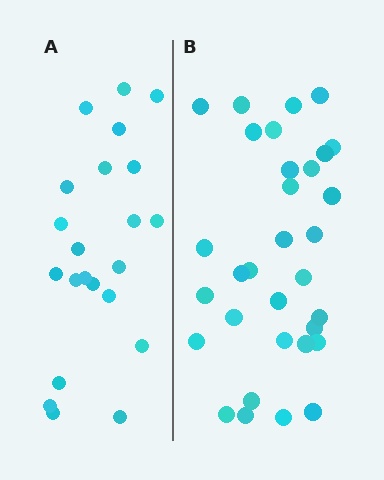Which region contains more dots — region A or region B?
Region B (the right region) has more dots.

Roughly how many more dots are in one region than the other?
Region B has roughly 10 or so more dots than region A.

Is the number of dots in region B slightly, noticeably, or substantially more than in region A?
Region B has substantially more. The ratio is roughly 1.5 to 1.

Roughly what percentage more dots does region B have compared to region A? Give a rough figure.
About 45% more.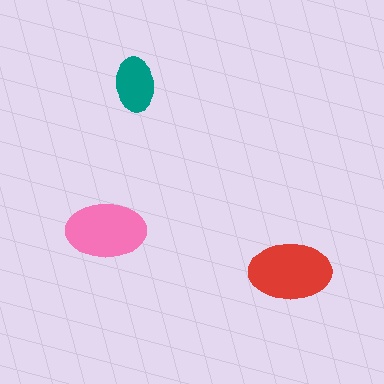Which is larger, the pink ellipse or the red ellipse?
The red one.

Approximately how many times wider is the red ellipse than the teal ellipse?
About 1.5 times wider.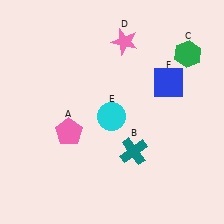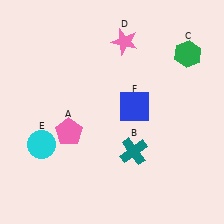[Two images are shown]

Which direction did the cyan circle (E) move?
The cyan circle (E) moved left.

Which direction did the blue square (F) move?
The blue square (F) moved left.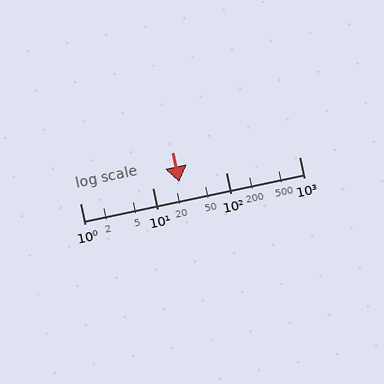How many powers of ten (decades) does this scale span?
The scale spans 3 decades, from 1 to 1000.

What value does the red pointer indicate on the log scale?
The pointer indicates approximately 23.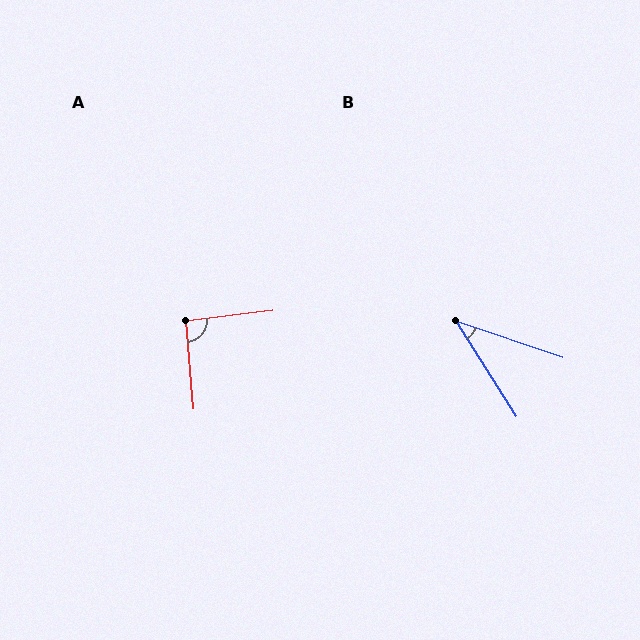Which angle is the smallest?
B, at approximately 39 degrees.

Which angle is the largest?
A, at approximately 92 degrees.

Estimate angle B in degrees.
Approximately 39 degrees.